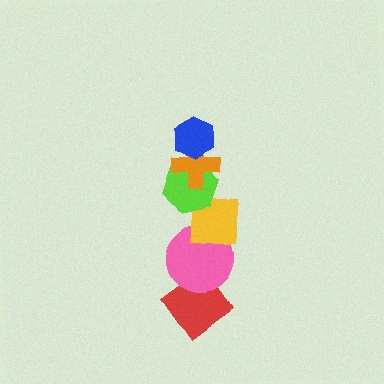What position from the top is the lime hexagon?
The lime hexagon is 3rd from the top.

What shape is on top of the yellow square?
The lime hexagon is on top of the yellow square.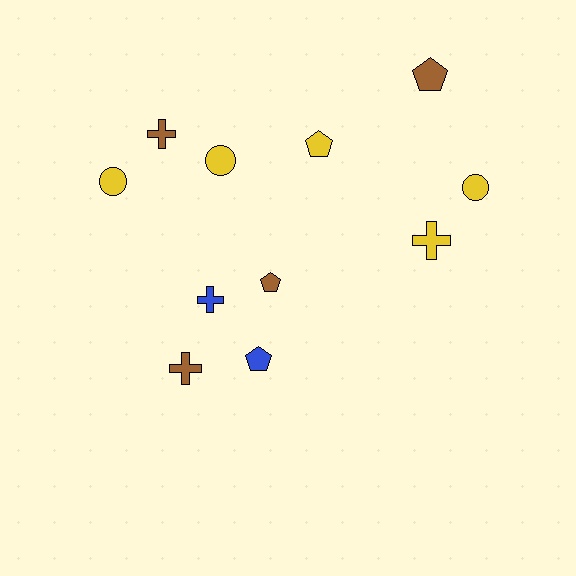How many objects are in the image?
There are 11 objects.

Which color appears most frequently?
Yellow, with 5 objects.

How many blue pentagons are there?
There is 1 blue pentagon.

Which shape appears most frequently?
Cross, with 4 objects.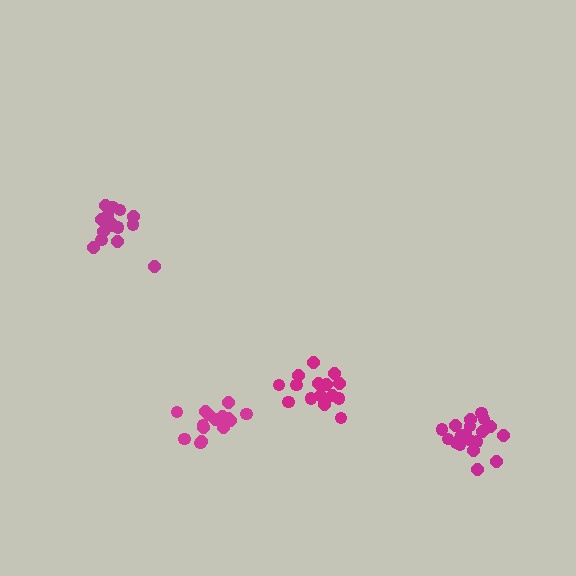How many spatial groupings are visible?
There are 4 spatial groupings.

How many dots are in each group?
Group 1: 17 dots, Group 2: 15 dots, Group 3: 16 dots, Group 4: 20 dots (68 total).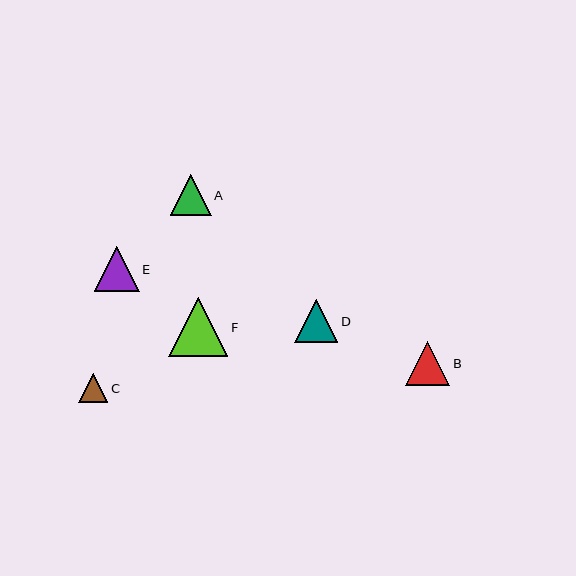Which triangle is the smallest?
Triangle C is the smallest with a size of approximately 29 pixels.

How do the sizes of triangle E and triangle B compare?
Triangle E and triangle B are approximately the same size.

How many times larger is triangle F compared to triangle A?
Triangle F is approximately 1.5 times the size of triangle A.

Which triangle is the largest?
Triangle F is the largest with a size of approximately 59 pixels.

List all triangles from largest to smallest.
From largest to smallest: F, E, B, D, A, C.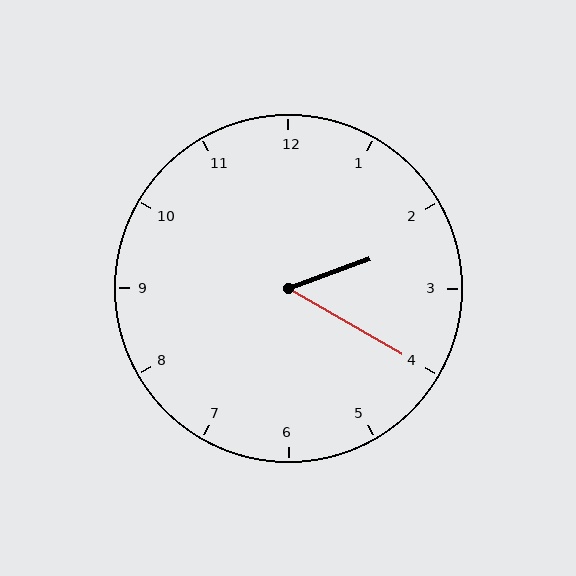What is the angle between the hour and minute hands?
Approximately 50 degrees.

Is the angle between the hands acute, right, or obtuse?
It is acute.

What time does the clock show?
2:20.